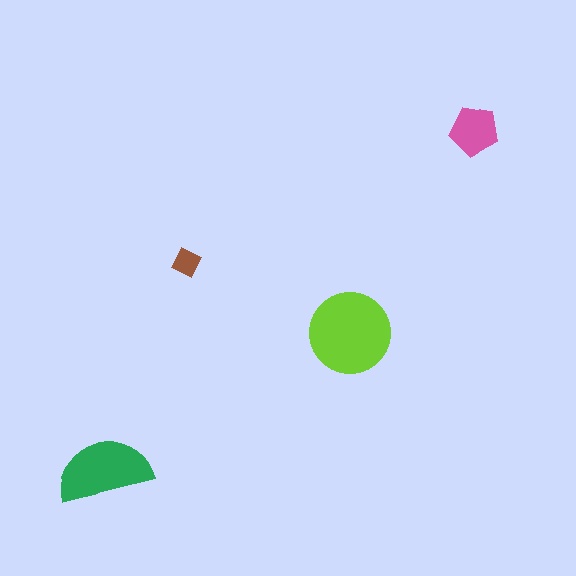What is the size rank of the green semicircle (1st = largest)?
2nd.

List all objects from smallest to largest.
The brown diamond, the pink pentagon, the green semicircle, the lime circle.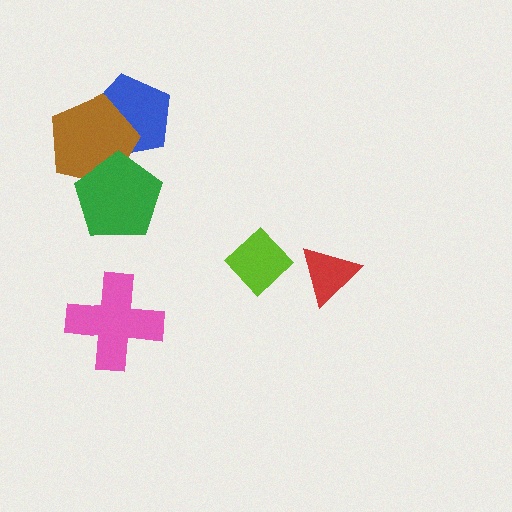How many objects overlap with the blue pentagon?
2 objects overlap with the blue pentagon.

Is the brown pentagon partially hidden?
Yes, it is partially covered by another shape.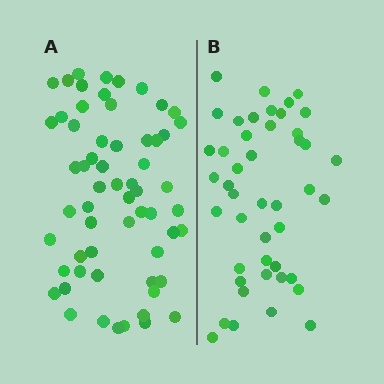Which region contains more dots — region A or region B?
Region A (the left region) has more dots.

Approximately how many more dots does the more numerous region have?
Region A has approximately 15 more dots than region B.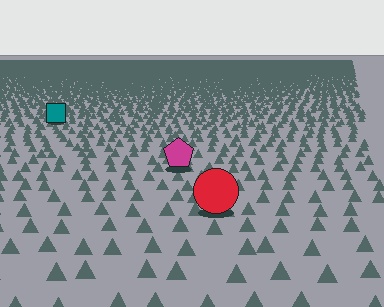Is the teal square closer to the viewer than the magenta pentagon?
No. The magenta pentagon is closer — you can tell from the texture gradient: the ground texture is coarser near it.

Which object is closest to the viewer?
The red circle is closest. The texture marks near it are larger and more spread out.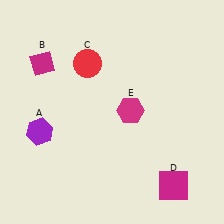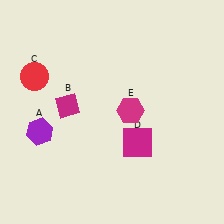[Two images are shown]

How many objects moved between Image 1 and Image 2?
3 objects moved between the two images.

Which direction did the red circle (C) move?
The red circle (C) moved left.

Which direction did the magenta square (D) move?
The magenta square (D) moved up.